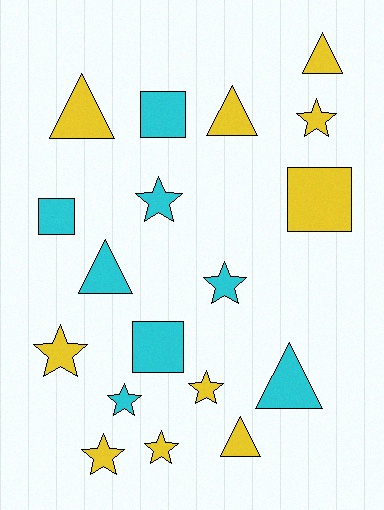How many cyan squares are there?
There are 3 cyan squares.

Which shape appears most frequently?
Star, with 8 objects.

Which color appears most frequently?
Yellow, with 10 objects.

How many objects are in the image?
There are 18 objects.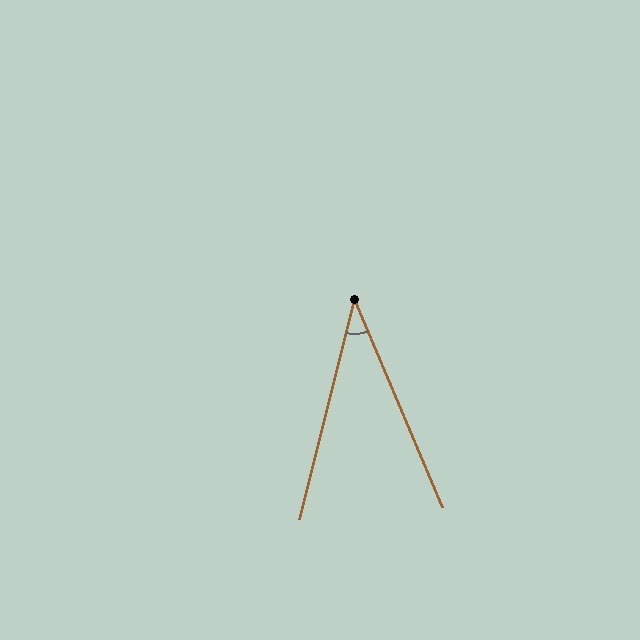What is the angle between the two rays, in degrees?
Approximately 37 degrees.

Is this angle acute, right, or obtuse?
It is acute.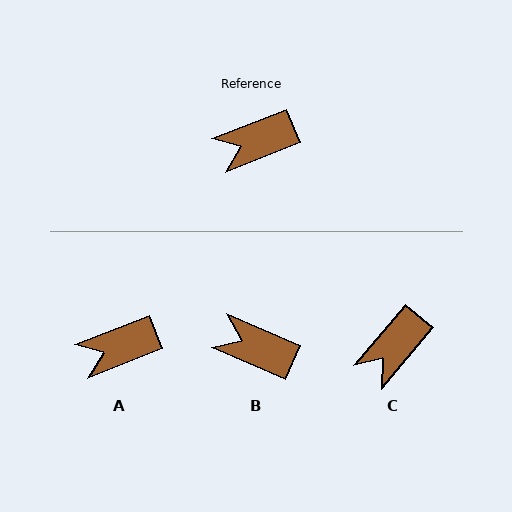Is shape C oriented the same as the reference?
No, it is off by about 29 degrees.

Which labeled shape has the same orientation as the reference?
A.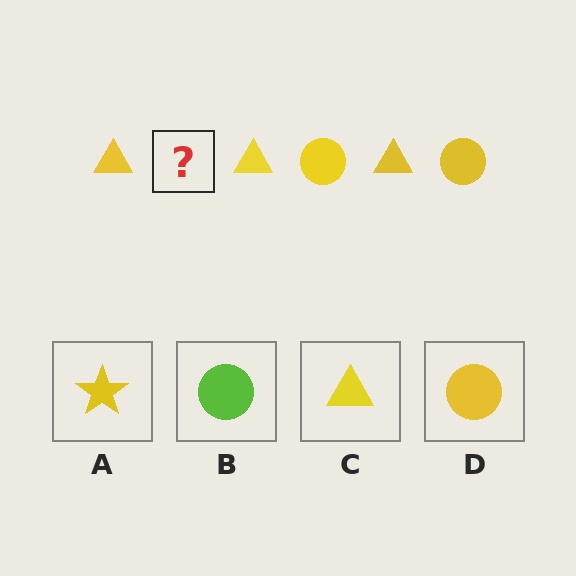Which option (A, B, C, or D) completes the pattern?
D.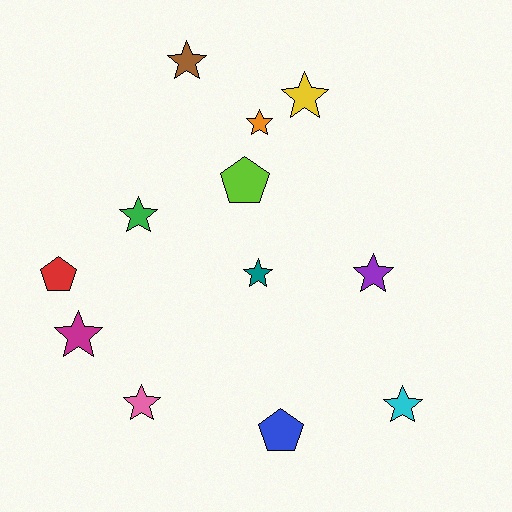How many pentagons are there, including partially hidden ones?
There are 3 pentagons.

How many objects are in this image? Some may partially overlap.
There are 12 objects.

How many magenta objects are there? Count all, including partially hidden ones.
There is 1 magenta object.